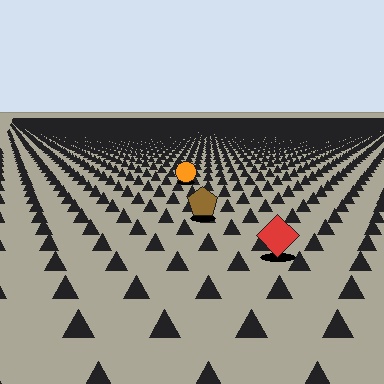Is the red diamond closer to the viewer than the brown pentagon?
Yes. The red diamond is closer — you can tell from the texture gradient: the ground texture is coarser near it.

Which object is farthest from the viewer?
The orange circle is farthest from the viewer. It appears smaller and the ground texture around it is denser.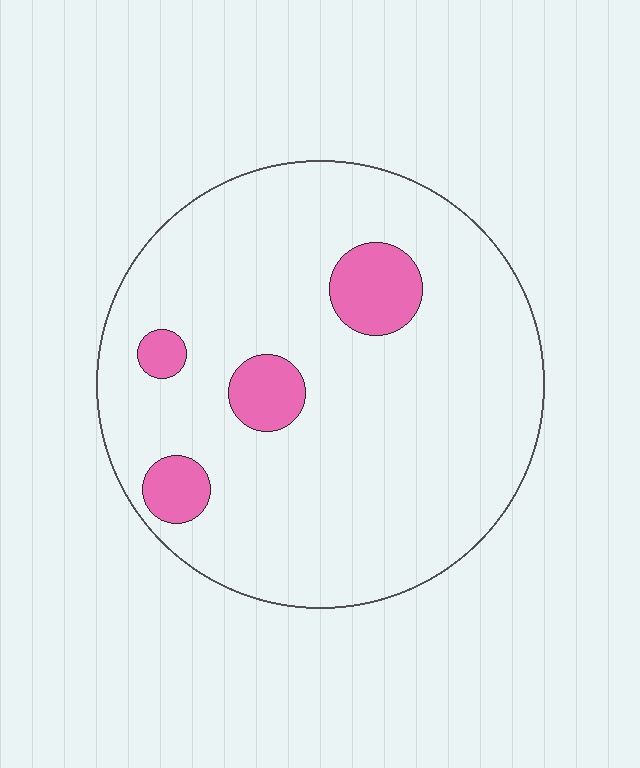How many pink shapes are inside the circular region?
4.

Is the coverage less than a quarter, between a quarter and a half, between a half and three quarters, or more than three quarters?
Less than a quarter.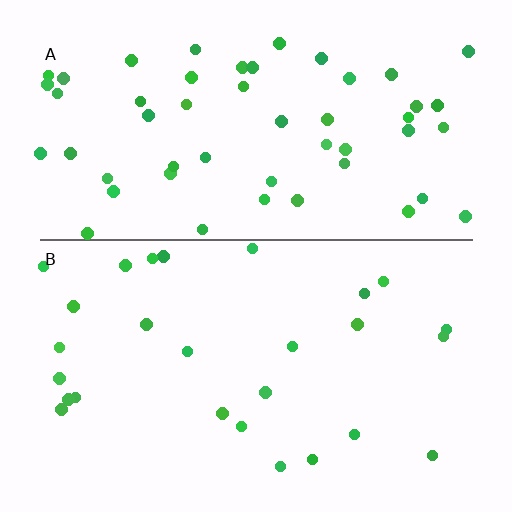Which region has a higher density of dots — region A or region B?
A (the top).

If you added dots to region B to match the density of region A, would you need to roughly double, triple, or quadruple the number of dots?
Approximately double.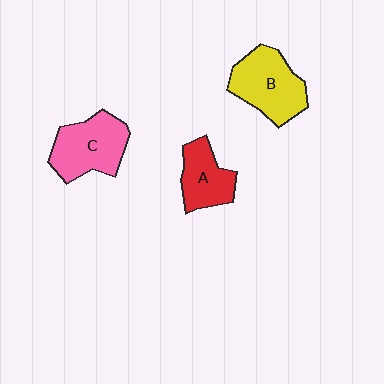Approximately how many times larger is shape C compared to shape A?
Approximately 1.3 times.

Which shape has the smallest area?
Shape A (red).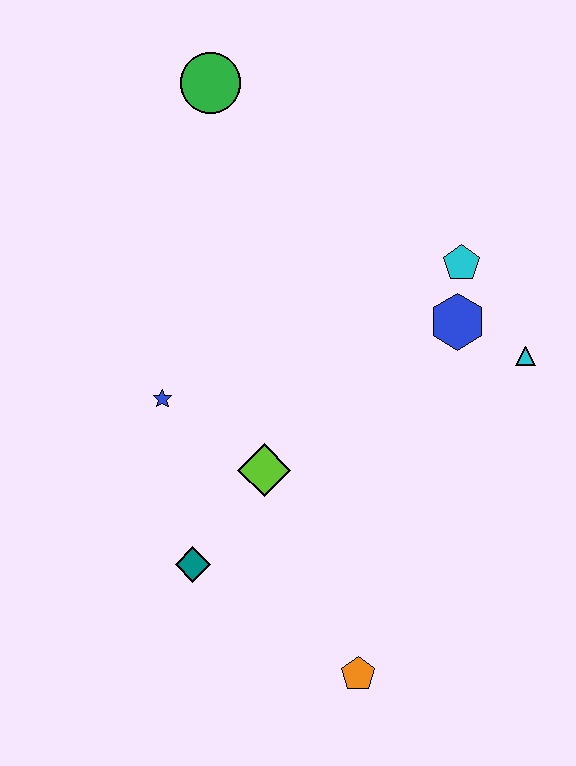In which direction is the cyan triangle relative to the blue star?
The cyan triangle is to the right of the blue star.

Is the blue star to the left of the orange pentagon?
Yes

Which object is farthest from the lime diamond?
The green circle is farthest from the lime diamond.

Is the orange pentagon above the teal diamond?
No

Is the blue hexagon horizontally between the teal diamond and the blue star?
No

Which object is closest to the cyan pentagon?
The blue hexagon is closest to the cyan pentagon.